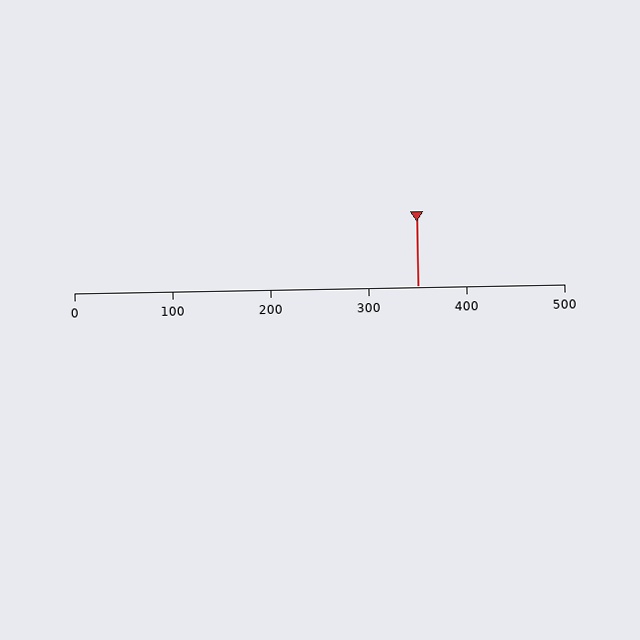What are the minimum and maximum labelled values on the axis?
The axis runs from 0 to 500.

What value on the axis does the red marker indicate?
The marker indicates approximately 350.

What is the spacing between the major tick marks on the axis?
The major ticks are spaced 100 apart.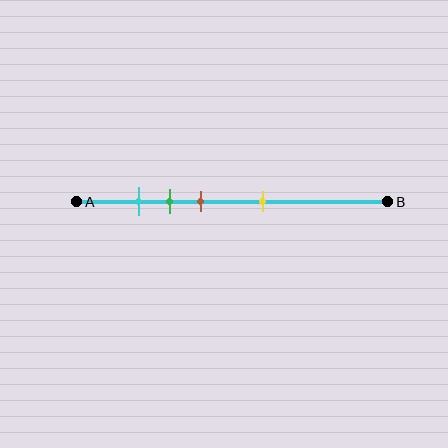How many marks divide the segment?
There are 4 marks dividing the segment.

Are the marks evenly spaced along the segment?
No, the marks are not evenly spaced.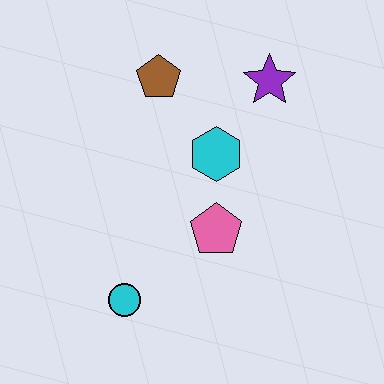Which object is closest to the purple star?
The cyan hexagon is closest to the purple star.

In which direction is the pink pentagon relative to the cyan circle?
The pink pentagon is to the right of the cyan circle.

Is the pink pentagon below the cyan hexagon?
Yes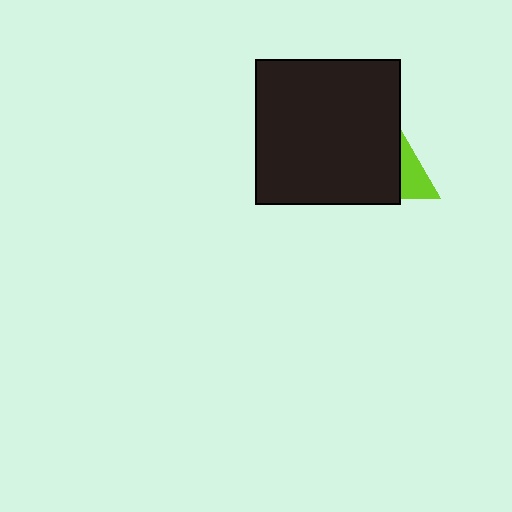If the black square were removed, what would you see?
You would see the complete lime triangle.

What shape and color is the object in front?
The object in front is a black square.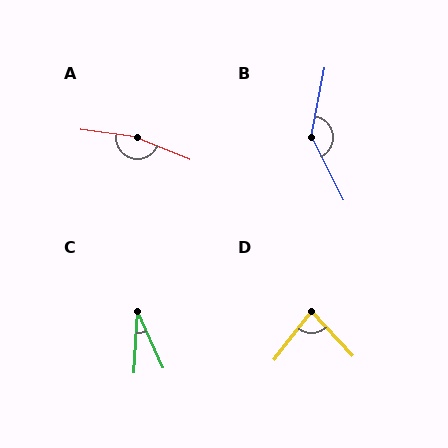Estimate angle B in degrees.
Approximately 142 degrees.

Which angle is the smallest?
C, at approximately 27 degrees.